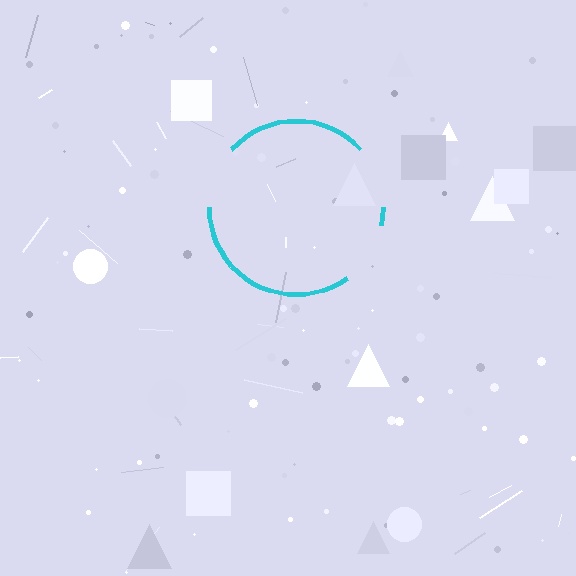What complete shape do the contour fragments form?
The contour fragments form a circle.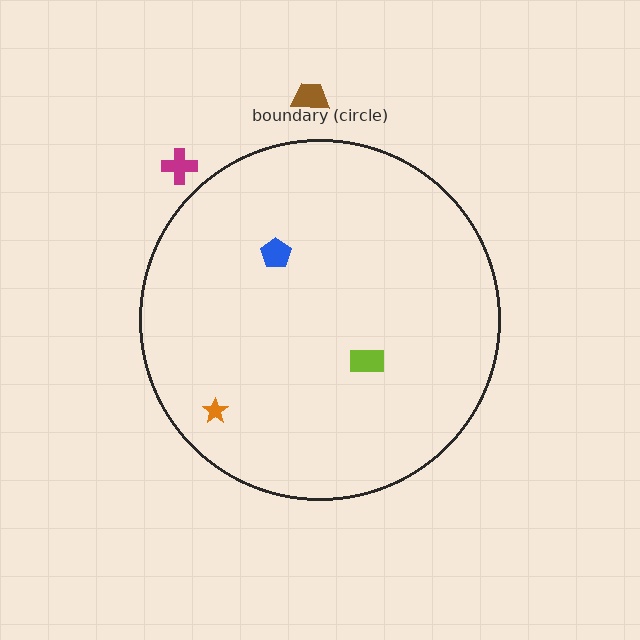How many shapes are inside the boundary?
3 inside, 2 outside.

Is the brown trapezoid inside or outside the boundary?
Outside.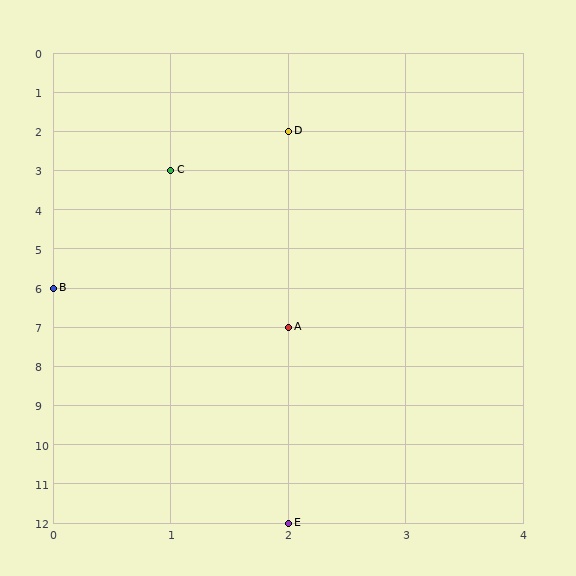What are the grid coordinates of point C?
Point C is at grid coordinates (1, 3).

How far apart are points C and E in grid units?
Points C and E are 1 column and 9 rows apart (about 9.1 grid units diagonally).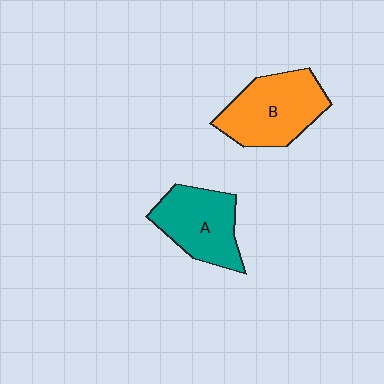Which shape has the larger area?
Shape B (orange).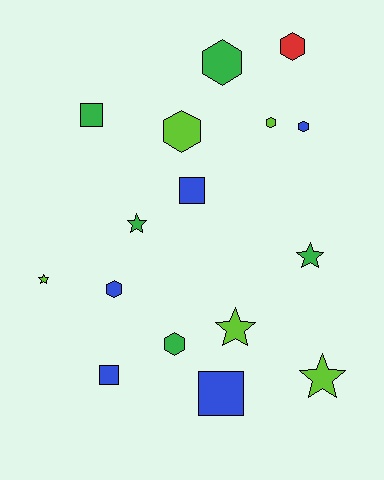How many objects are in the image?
There are 16 objects.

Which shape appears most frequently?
Hexagon, with 7 objects.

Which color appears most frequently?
Green, with 5 objects.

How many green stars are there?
There are 2 green stars.